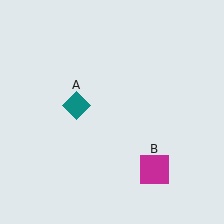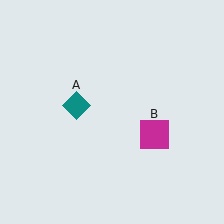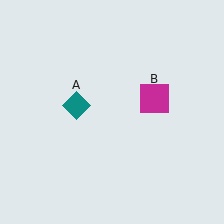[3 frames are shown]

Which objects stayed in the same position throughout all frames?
Teal diamond (object A) remained stationary.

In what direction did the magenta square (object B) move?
The magenta square (object B) moved up.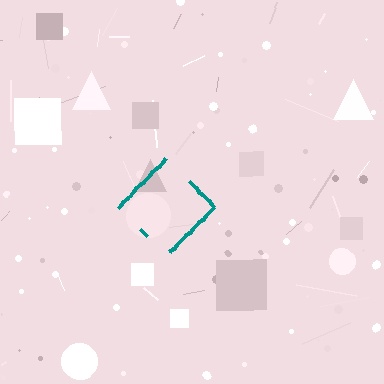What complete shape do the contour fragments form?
The contour fragments form a diamond.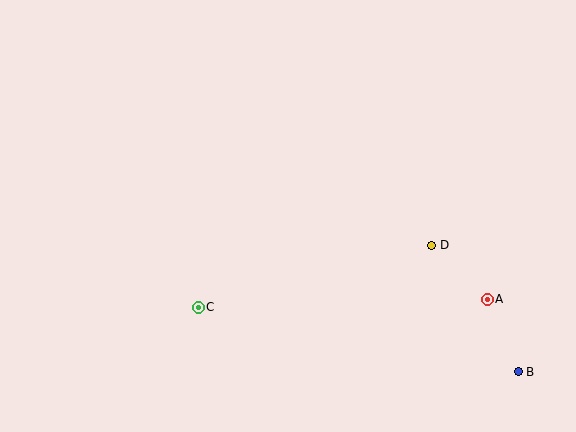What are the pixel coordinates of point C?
Point C is at (198, 307).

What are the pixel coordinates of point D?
Point D is at (432, 245).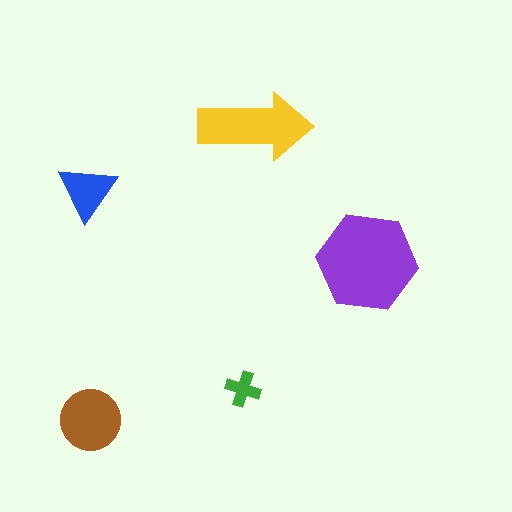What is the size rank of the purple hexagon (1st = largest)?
1st.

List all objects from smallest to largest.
The green cross, the blue triangle, the brown circle, the yellow arrow, the purple hexagon.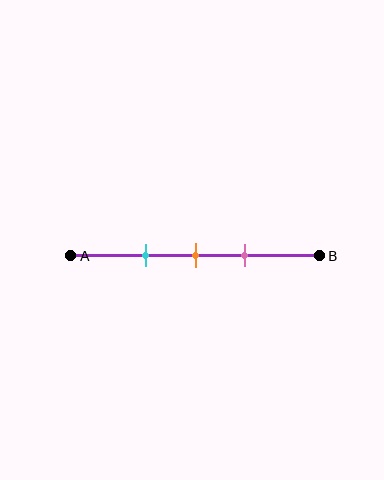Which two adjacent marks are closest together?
The orange and pink marks are the closest adjacent pair.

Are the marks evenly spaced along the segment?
Yes, the marks are approximately evenly spaced.